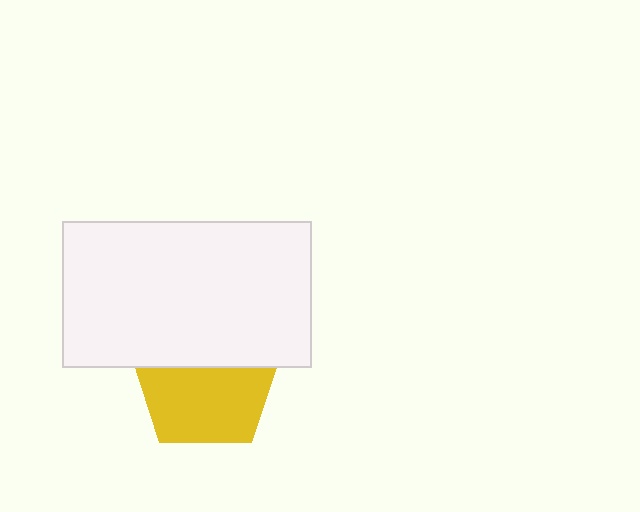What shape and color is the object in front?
The object in front is a white rectangle.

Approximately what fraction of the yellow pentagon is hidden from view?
Roughly 40% of the yellow pentagon is hidden behind the white rectangle.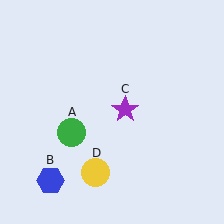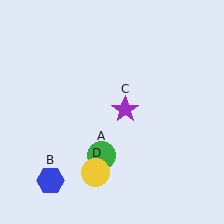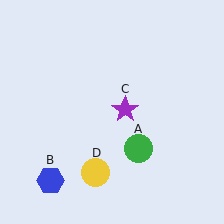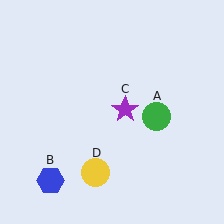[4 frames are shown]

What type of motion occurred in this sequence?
The green circle (object A) rotated counterclockwise around the center of the scene.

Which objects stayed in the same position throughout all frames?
Blue hexagon (object B) and purple star (object C) and yellow circle (object D) remained stationary.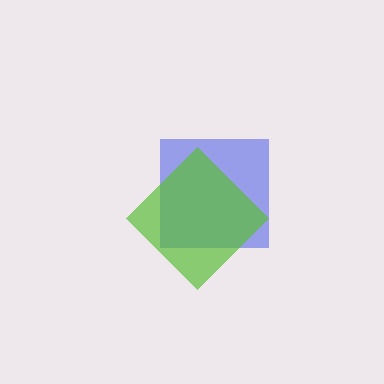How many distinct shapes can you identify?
There are 2 distinct shapes: a blue square, a lime diamond.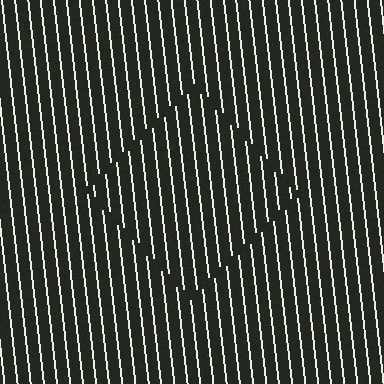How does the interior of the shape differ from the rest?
The interior of the shape contains the same grating, shifted by half a period — the contour is defined by the phase discontinuity where line-ends from the inner and outer gratings abut.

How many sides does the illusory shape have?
4 sides — the line-ends trace a square.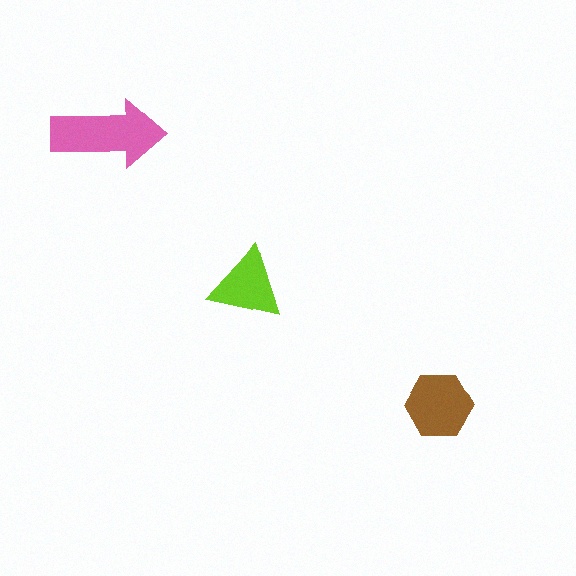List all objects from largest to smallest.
The pink arrow, the brown hexagon, the lime triangle.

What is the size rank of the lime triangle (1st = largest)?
3rd.